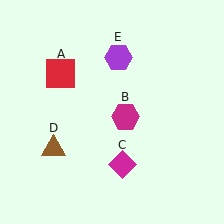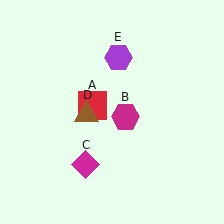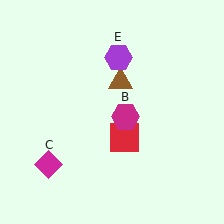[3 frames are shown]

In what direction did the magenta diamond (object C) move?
The magenta diamond (object C) moved left.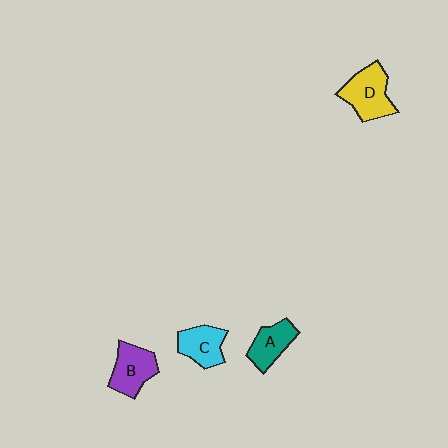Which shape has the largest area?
Shape D (yellow).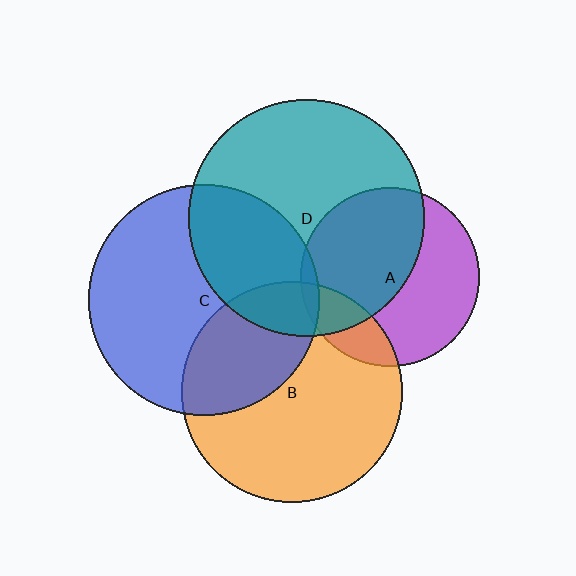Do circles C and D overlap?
Yes.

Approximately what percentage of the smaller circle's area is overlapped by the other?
Approximately 35%.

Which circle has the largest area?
Circle D (teal).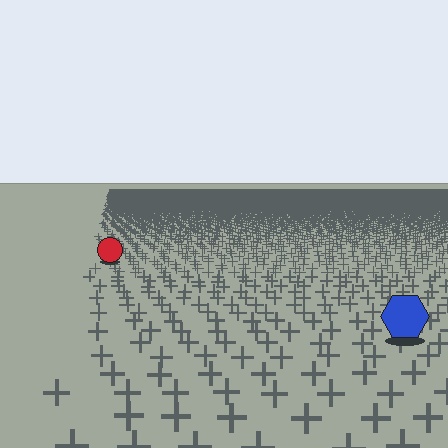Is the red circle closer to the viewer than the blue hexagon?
No. The blue hexagon is closer — you can tell from the texture gradient: the ground texture is coarser near it.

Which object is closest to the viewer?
The blue hexagon is closest. The texture marks near it are larger and more spread out.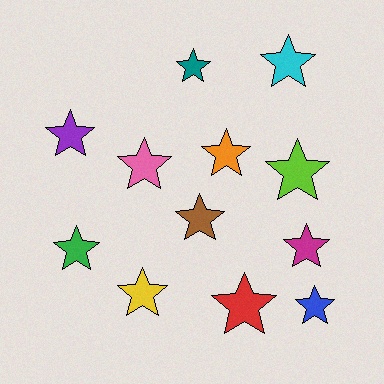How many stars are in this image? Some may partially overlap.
There are 12 stars.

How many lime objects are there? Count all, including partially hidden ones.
There is 1 lime object.